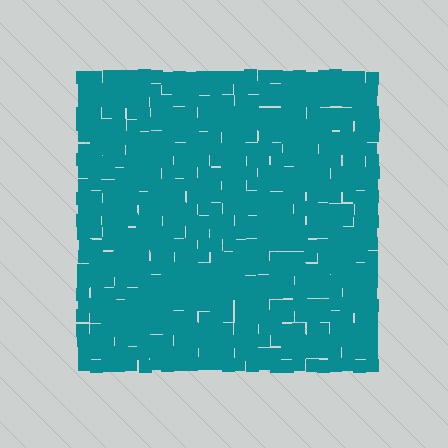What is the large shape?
The large shape is a square.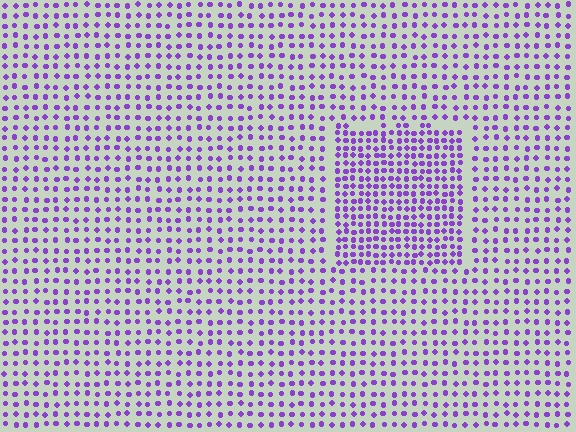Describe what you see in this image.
The image contains small purple elements arranged at two different densities. A rectangle-shaped region is visible where the elements are more densely packed than the surrounding area.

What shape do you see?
I see a rectangle.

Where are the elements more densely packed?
The elements are more densely packed inside the rectangle boundary.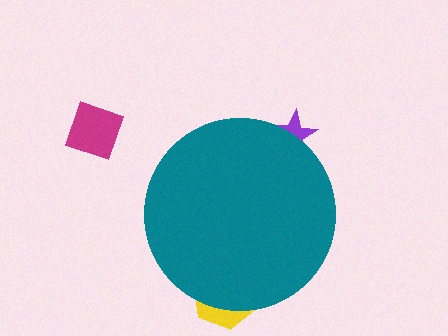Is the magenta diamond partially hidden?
No, the magenta diamond is fully visible.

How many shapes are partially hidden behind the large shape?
2 shapes are partially hidden.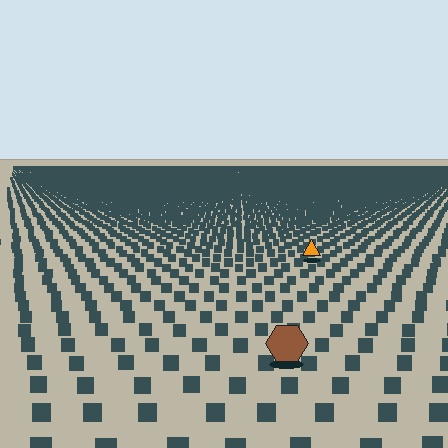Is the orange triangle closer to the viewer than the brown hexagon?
No. The brown hexagon is closer — you can tell from the texture gradient: the ground texture is coarser near it.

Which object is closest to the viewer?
The brown hexagon is closest. The texture marks near it are larger and more spread out.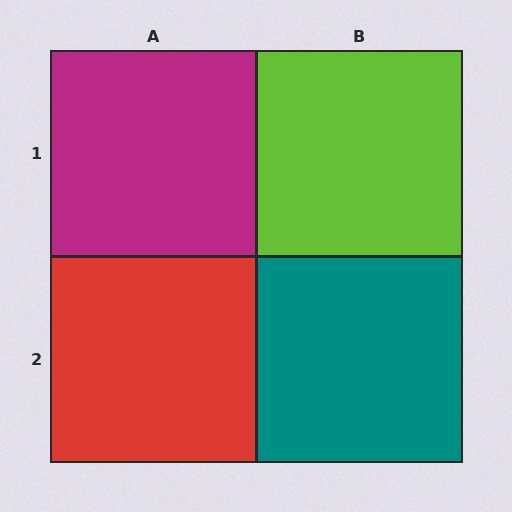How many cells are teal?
1 cell is teal.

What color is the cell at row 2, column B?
Teal.